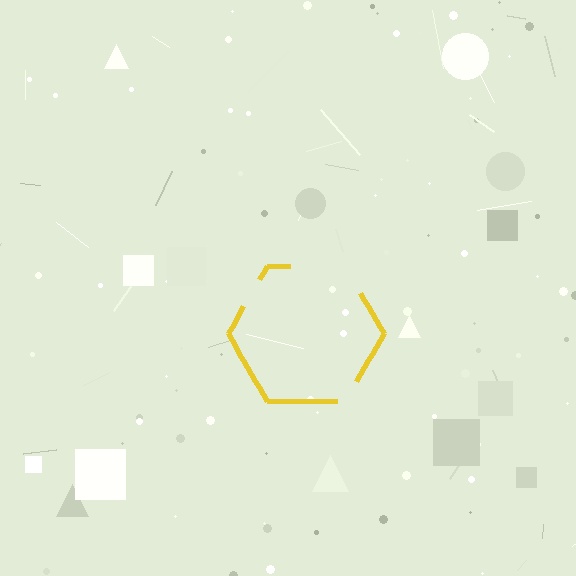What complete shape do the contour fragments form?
The contour fragments form a hexagon.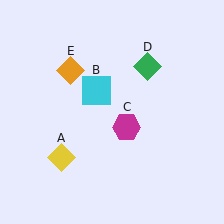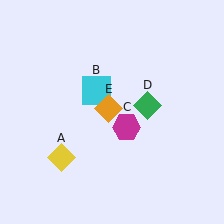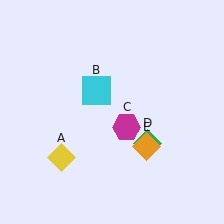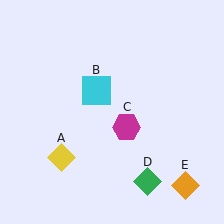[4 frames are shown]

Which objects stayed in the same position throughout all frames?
Yellow diamond (object A) and cyan square (object B) and magenta hexagon (object C) remained stationary.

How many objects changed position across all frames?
2 objects changed position: green diamond (object D), orange diamond (object E).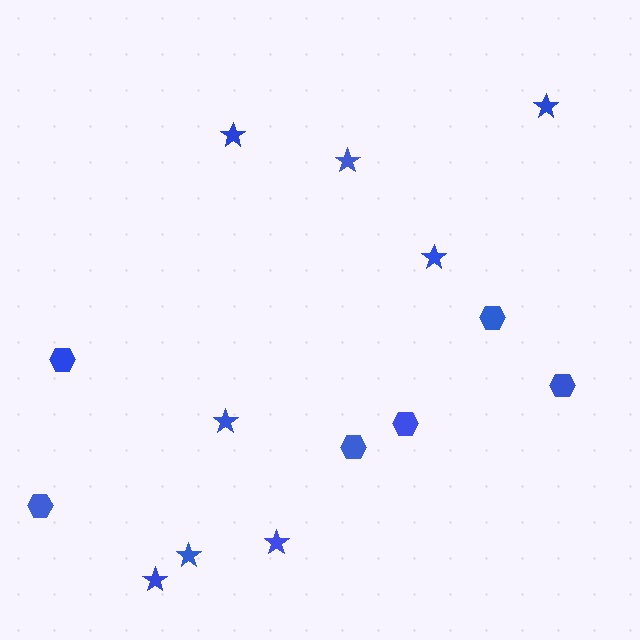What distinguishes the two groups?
There are 2 groups: one group of hexagons (6) and one group of stars (8).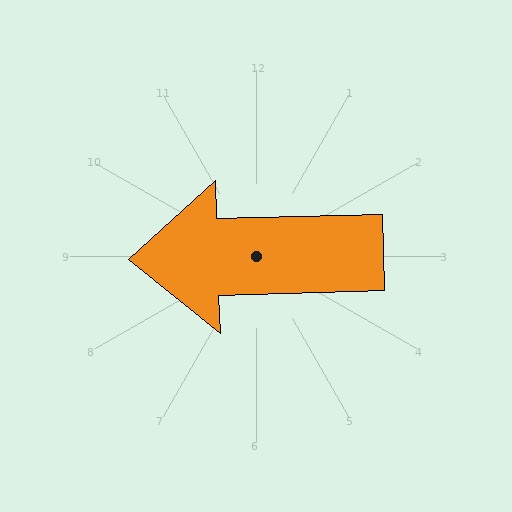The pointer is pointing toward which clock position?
Roughly 9 o'clock.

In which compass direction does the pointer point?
West.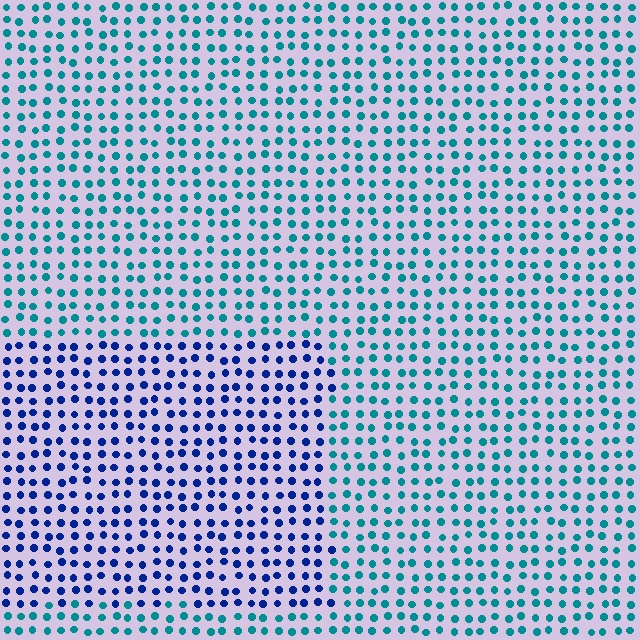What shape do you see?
I see a rectangle.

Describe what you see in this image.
The image is filled with small teal elements in a uniform arrangement. A rectangle-shaped region is visible where the elements are tinted to a slightly different hue, forming a subtle color boundary.